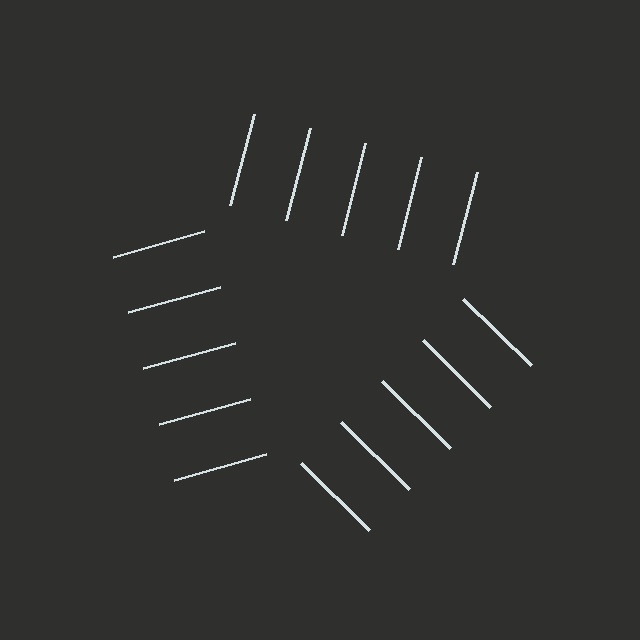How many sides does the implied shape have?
3 sides — the line-ends trace a triangle.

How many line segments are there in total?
15 — 5 along each of the 3 edges.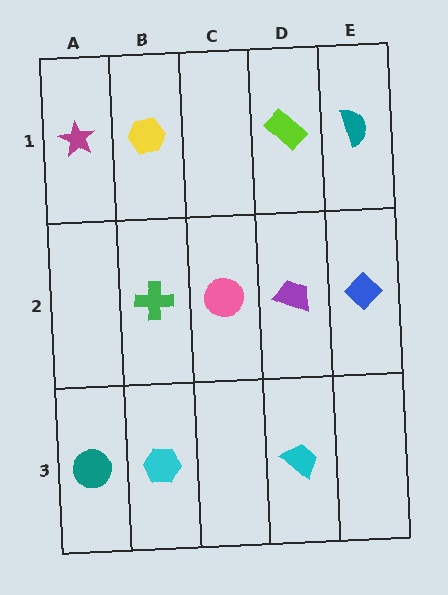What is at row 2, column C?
A pink circle.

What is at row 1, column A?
A magenta star.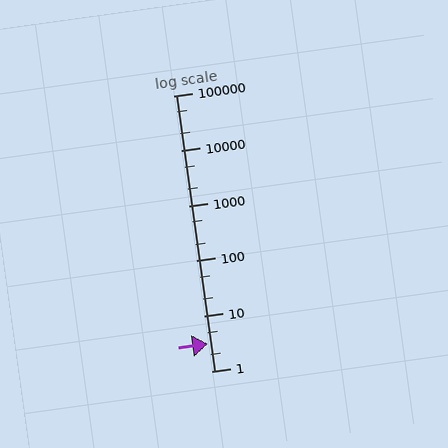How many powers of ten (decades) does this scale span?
The scale spans 5 decades, from 1 to 100000.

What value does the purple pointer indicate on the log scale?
The pointer indicates approximately 3.1.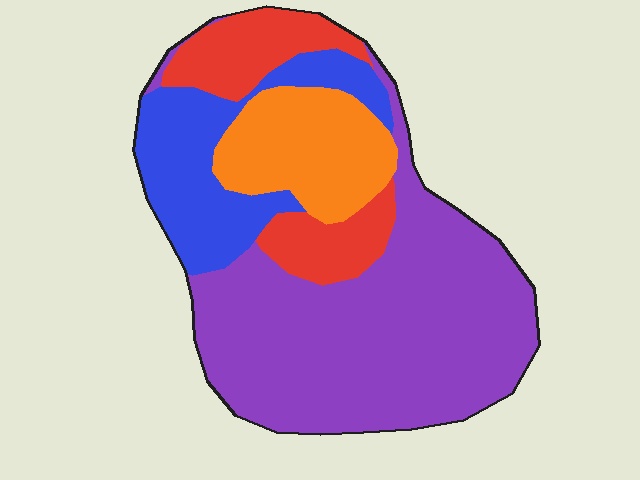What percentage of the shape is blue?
Blue takes up about one sixth (1/6) of the shape.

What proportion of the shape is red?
Red covers roughly 15% of the shape.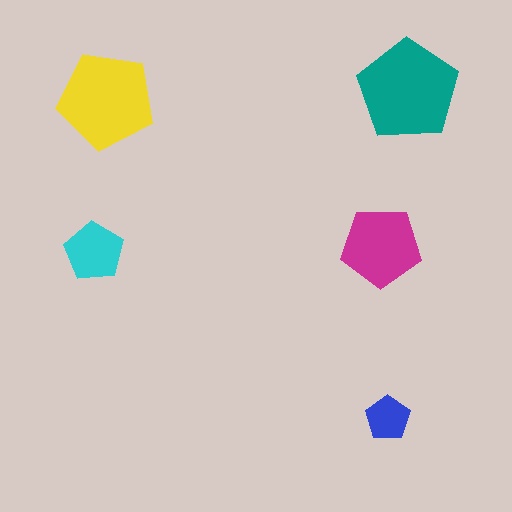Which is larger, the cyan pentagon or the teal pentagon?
The teal one.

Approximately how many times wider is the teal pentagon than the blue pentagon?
About 2.5 times wider.